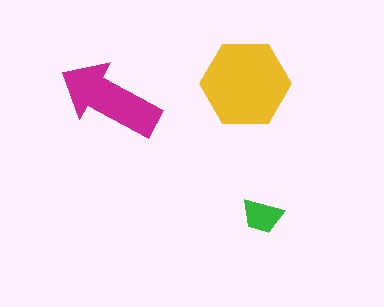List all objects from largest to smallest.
The yellow hexagon, the magenta arrow, the green trapezoid.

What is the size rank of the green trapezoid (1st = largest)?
3rd.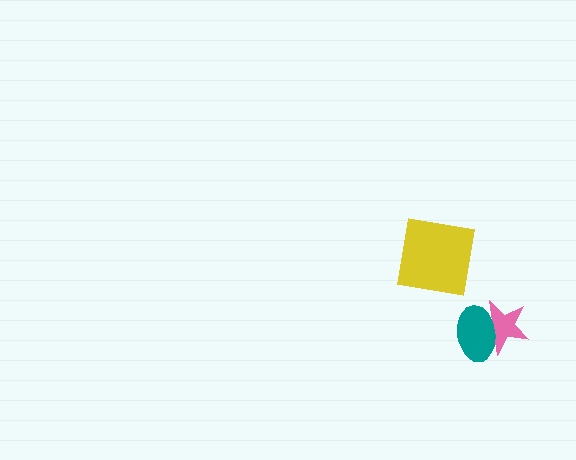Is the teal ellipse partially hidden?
No, no other shape covers it.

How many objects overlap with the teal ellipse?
1 object overlaps with the teal ellipse.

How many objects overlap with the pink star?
1 object overlaps with the pink star.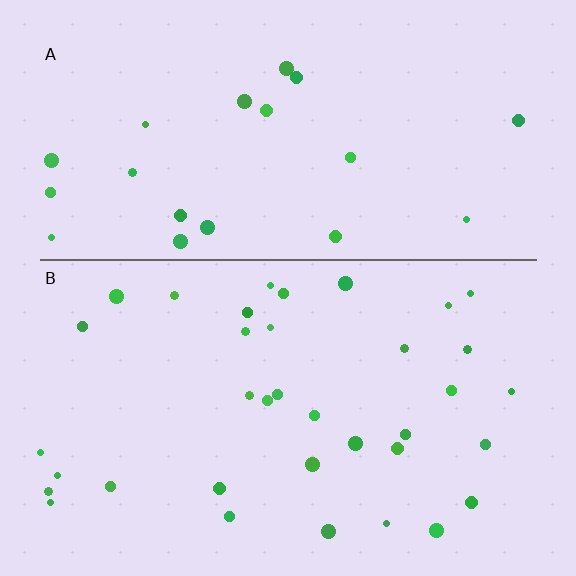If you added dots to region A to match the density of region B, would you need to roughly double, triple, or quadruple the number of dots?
Approximately double.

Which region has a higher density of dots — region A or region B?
B (the bottom).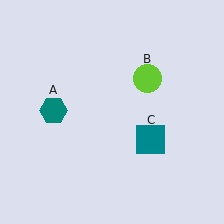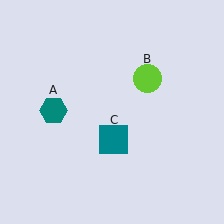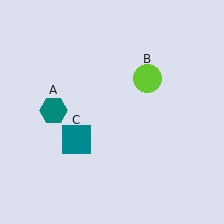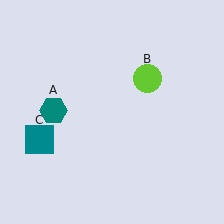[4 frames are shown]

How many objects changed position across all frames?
1 object changed position: teal square (object C).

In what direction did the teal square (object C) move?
The teal square (object C) moved left.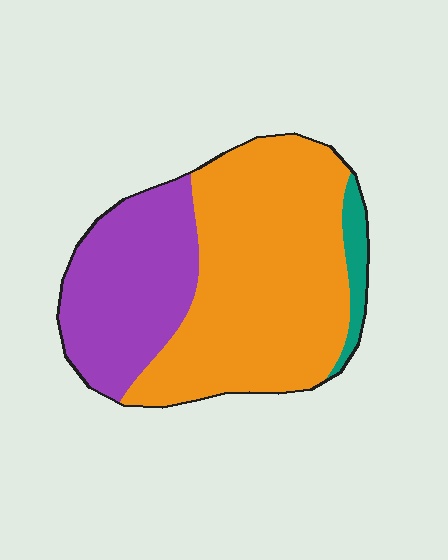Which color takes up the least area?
Teal, at roughly 5%.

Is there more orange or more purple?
Orange.